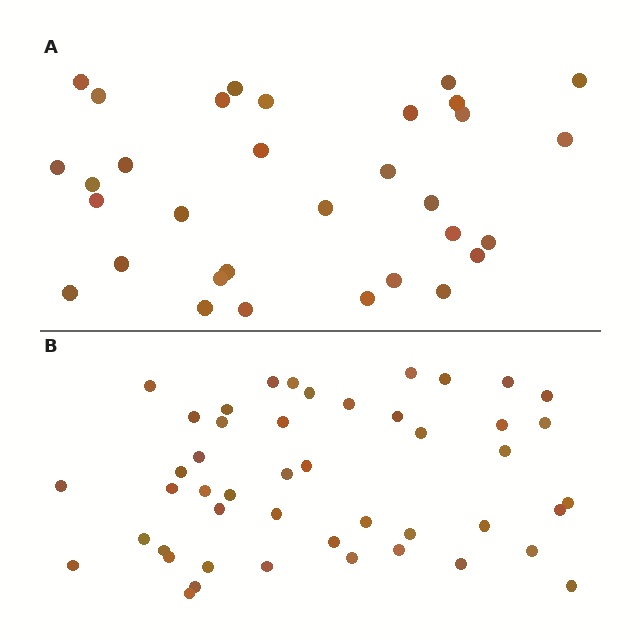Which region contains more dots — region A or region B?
Region B (the bottom region) has more dots.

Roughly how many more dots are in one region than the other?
Region B has approximately 15 more dots than region A.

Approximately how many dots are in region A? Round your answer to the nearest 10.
About 30 dots. (The exact count is 32, which rounds to 30.)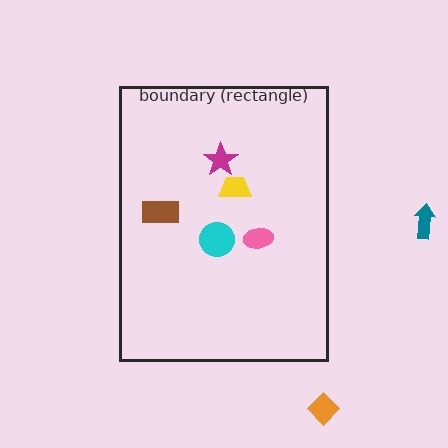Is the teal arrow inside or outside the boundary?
Outside.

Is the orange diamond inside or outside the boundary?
Outside.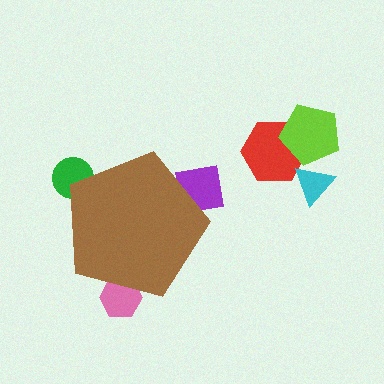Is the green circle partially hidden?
Yes, the green circle is partially hidden behind the brown pentagon.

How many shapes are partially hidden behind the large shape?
3 shapes are partially hidden.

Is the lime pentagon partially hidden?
No, the lime pentagon is fully visible.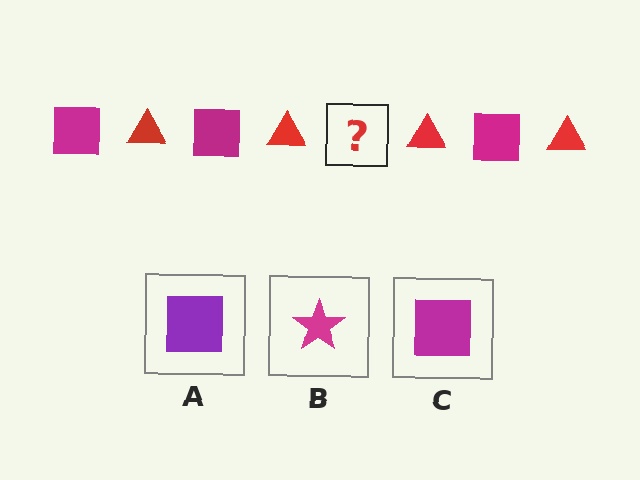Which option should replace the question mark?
Option C.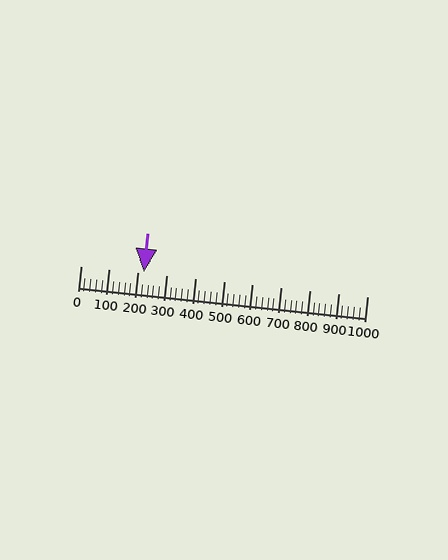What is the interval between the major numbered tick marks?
The major tick marks are spaced 100 units apart.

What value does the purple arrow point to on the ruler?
The purple arrow points to approximately 220.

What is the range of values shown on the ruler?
The ruler shows values from 0 to 1000.